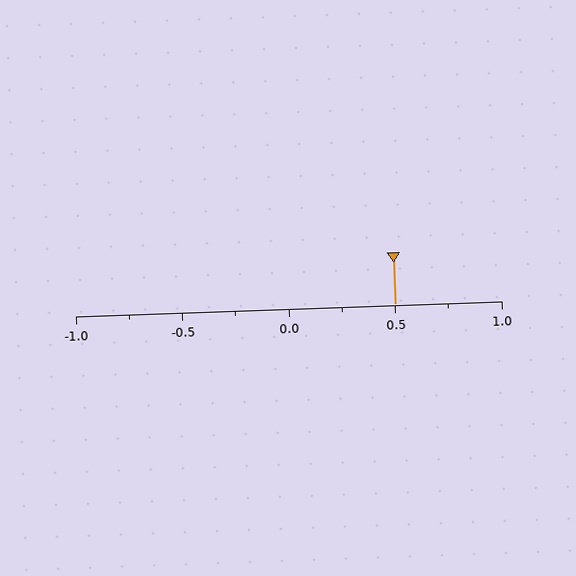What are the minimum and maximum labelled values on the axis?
The axis runs from -1.0 to 1.0.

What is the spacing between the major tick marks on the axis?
The major ticks are spaced 0.5 apart.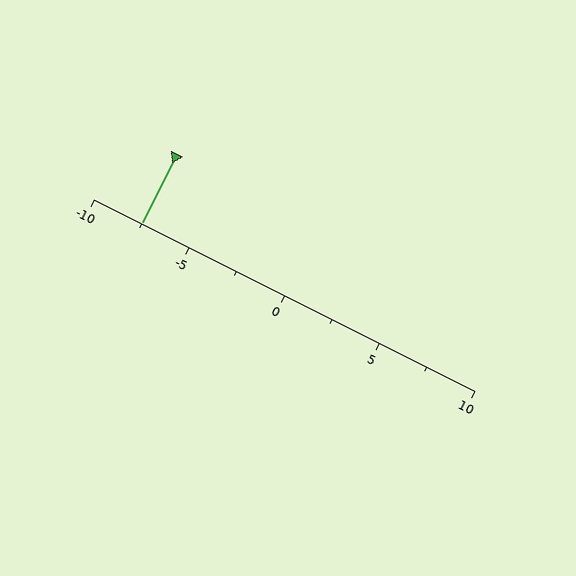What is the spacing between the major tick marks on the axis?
The major ticks are spaced 5 apart.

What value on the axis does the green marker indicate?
The marker indicates approximately -7.5.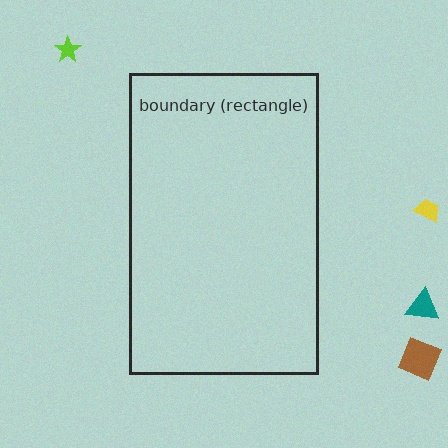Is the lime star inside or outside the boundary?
Outside.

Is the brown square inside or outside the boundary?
Outside.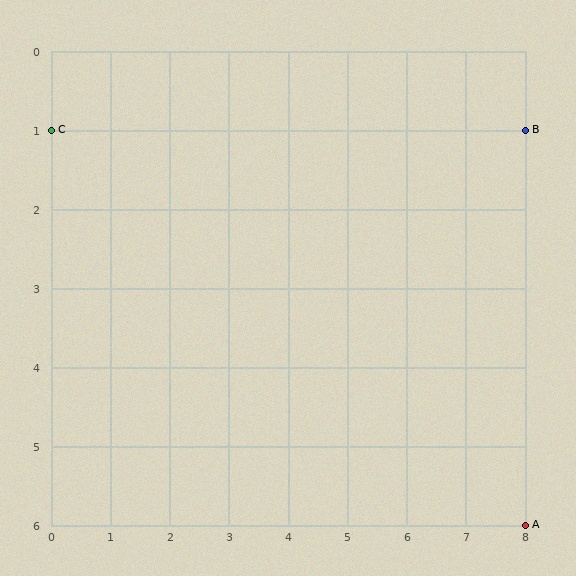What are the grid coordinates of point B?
Point B is at grid coordinates (8, 1).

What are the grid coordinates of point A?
Point A is at grid coordinates (8, 6).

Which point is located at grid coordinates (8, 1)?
Point B is at (8, 1).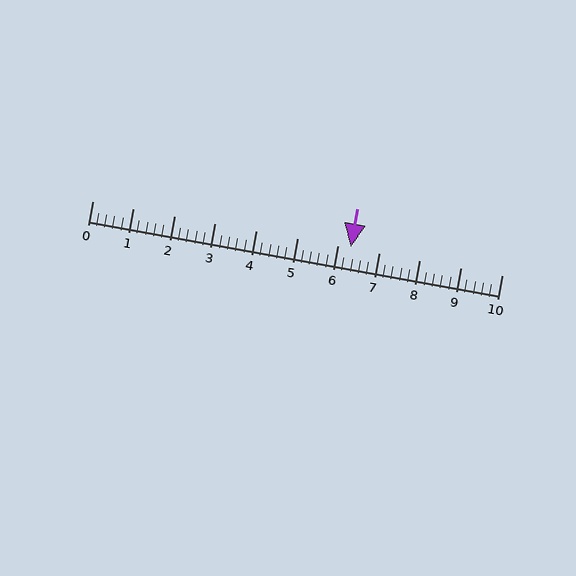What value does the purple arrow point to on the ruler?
The purple arrow points to approximately 6.3.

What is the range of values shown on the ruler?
The ruler shows values from 0 to 10.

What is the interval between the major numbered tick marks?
The major tick marks are spaced 1 units apart.